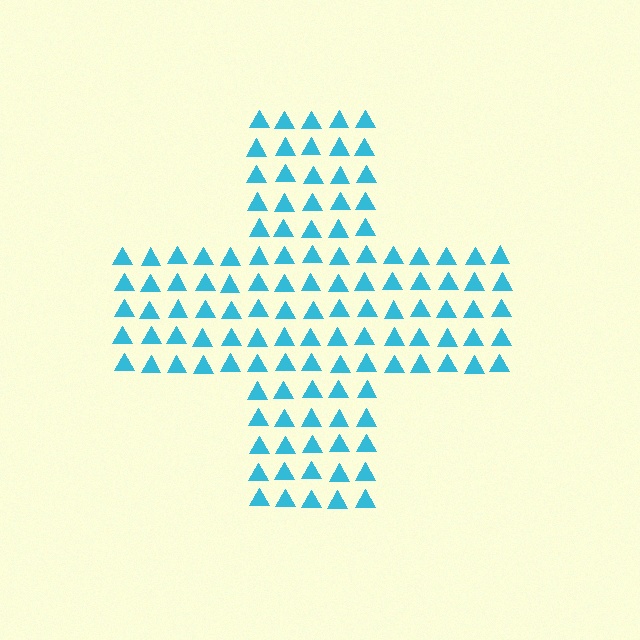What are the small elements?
The small elements are triangles.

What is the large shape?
The large shape is a cross.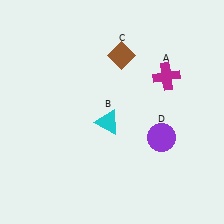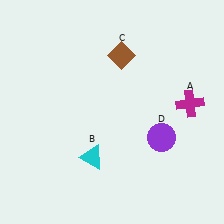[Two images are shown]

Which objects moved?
The objects that moved are: the magenta cross (A), the cyan triangle (B).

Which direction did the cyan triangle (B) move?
The cyan triangle (B) moved down.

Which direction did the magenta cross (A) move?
The magenta cross (A) moved down.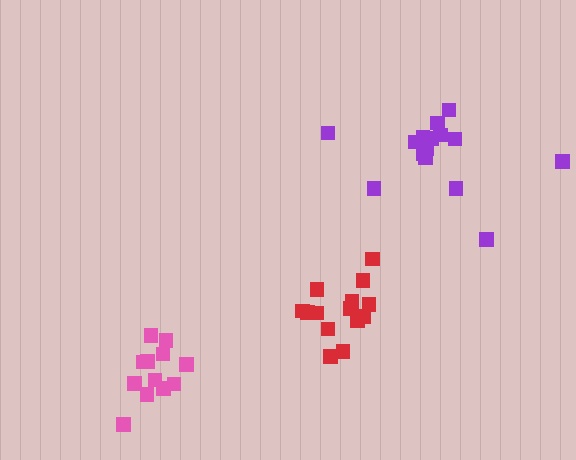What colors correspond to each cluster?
The clusters are colored: red, purple, pink.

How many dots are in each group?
Group 1: 14 dots, Group 2: 15 dots, Group 3: 12 dots (41 total).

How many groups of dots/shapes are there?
There are 3 groups.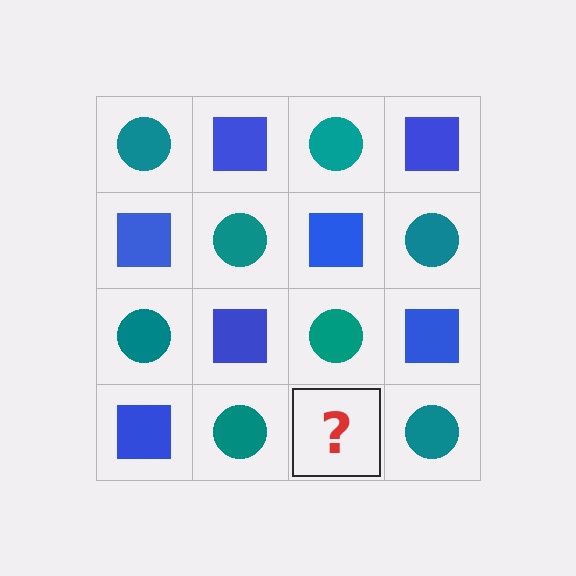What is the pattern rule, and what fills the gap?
The rule is that it alternates teal circle and blue square in a checkerboard pattern. The gap should be filled with a blue square.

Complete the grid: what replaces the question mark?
The question mark should be replaced with a blue square.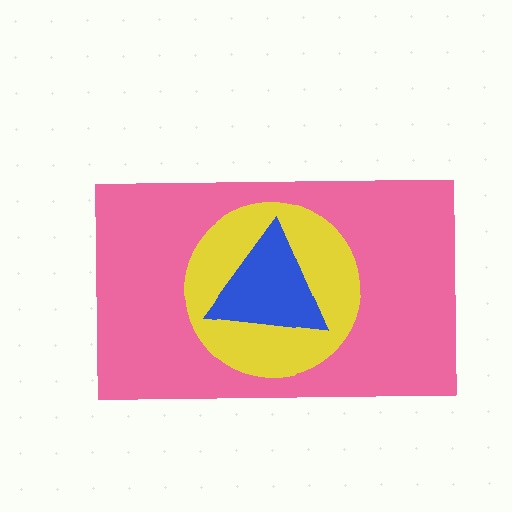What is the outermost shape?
The pink rectangle.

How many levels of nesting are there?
3.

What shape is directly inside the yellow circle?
The blue triangle.